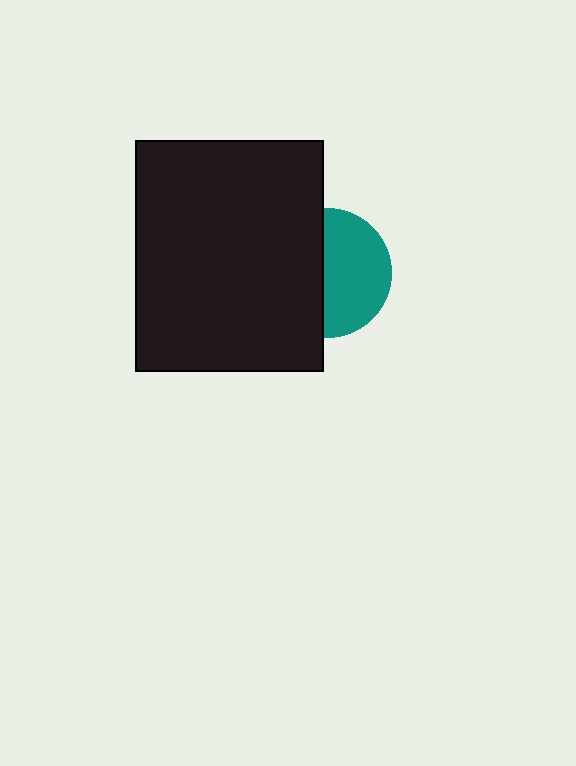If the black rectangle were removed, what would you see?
You would see the complete teal circle.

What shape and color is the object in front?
The object in front is a black rectangle.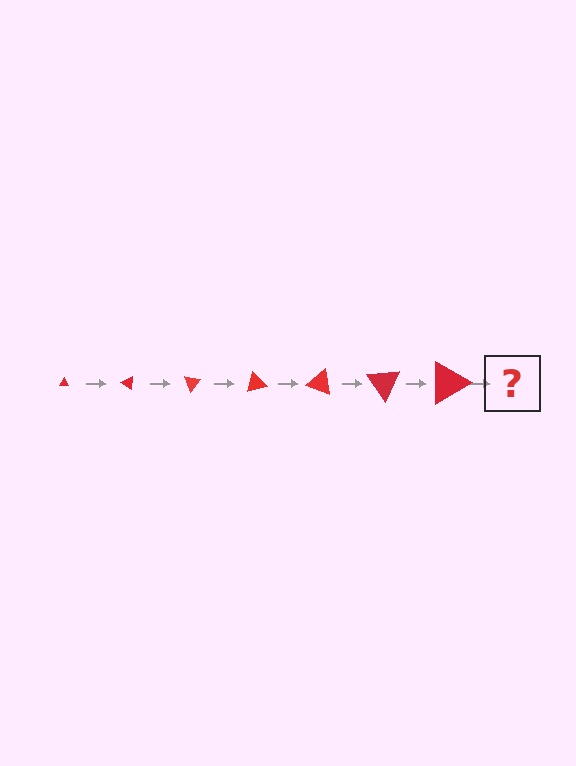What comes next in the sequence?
The next element should be a triangle, larger than the previous one and rotated 245 degrees from the start.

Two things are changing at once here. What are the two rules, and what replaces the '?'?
The two rules are that the triangle grows larger each step and it rotates 35 degrees each step. The '?' should be a triangle, larger than the previous one and rotated 245 degrees from the start.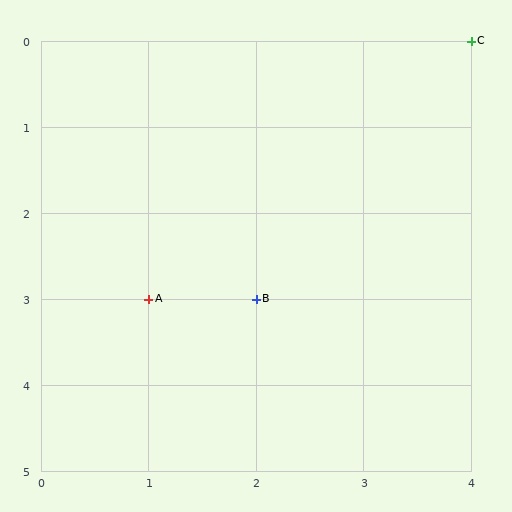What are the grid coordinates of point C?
Point C is at grid coordinates (4, 0).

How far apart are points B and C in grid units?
Points B and C are 2 columns and 3 rows apart (about 3.6 grid units diagonally).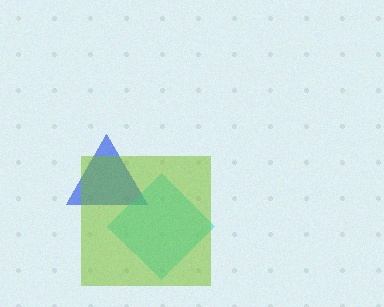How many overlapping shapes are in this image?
There are 3 overlapping shapes in the image.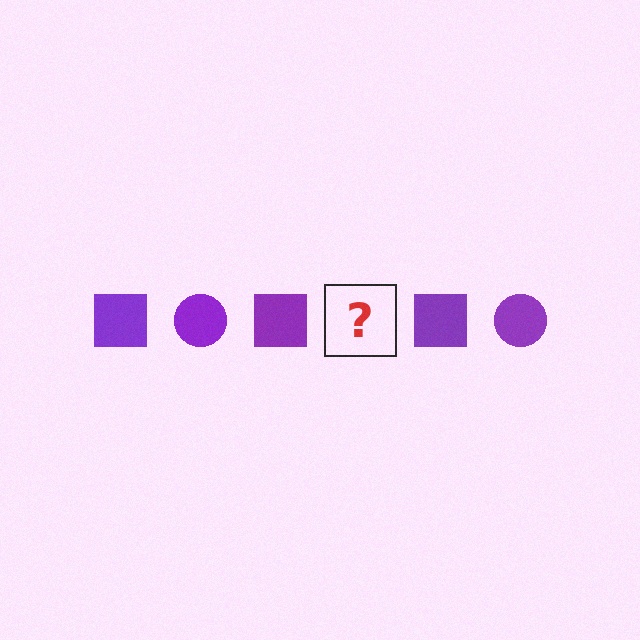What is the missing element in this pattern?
The missing element is a purple circle.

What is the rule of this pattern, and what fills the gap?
The rule is that the pattern cycles through square, circle shapes in purple. The gap should be filled with a purple circle.